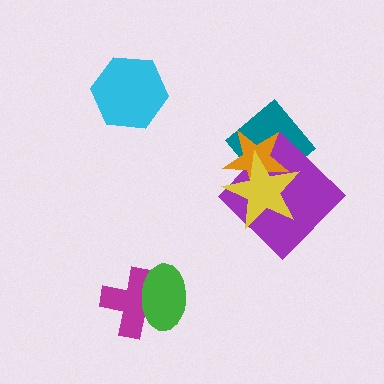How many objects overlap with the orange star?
3 objects overlap with the orange star.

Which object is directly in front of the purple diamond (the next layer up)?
The orange star is directly in front of the purple diamond.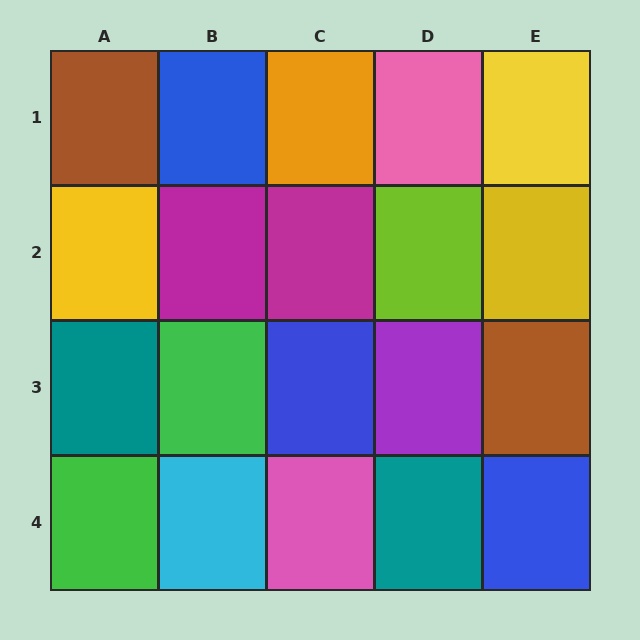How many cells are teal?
2 cells are teal.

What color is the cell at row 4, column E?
Blue.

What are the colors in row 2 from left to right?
Yellow, magenta, magenta, lime, yellow.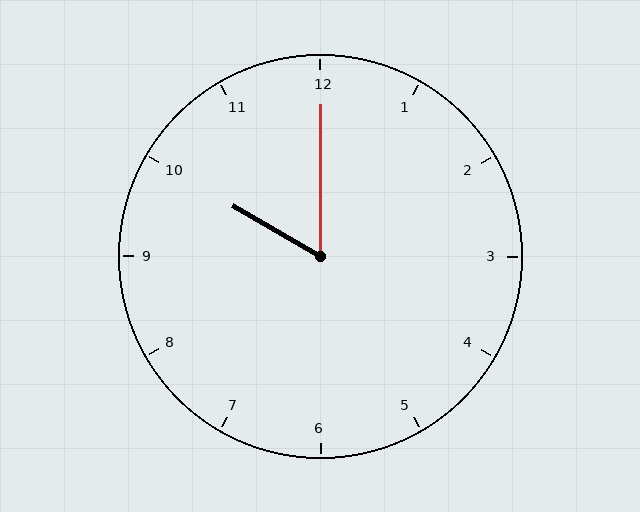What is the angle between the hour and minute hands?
Approximately 60 degrees.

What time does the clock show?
10:00.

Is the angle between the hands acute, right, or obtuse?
It is acute.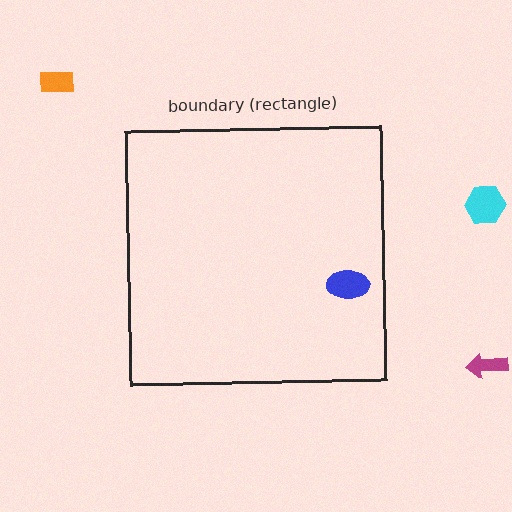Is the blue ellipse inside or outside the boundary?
Inside.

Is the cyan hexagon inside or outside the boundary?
Outside.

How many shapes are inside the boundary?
1 inside, 3 outside.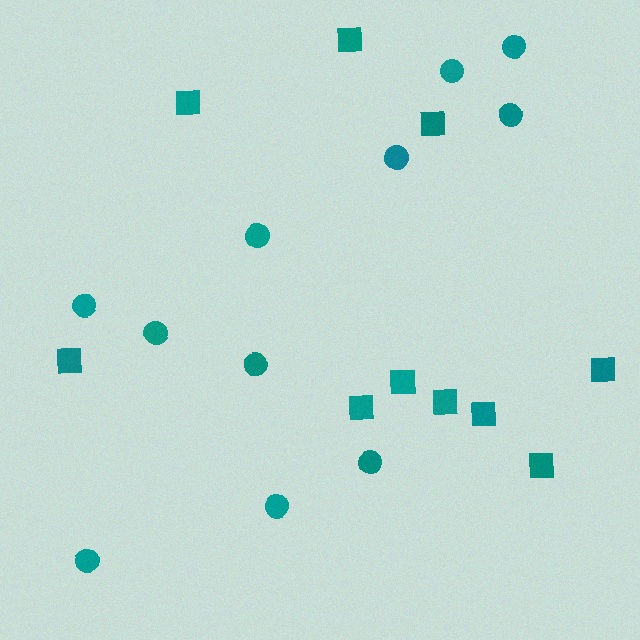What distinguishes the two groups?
There are 2 groups: one group of squares (10) and one group of circles (11).